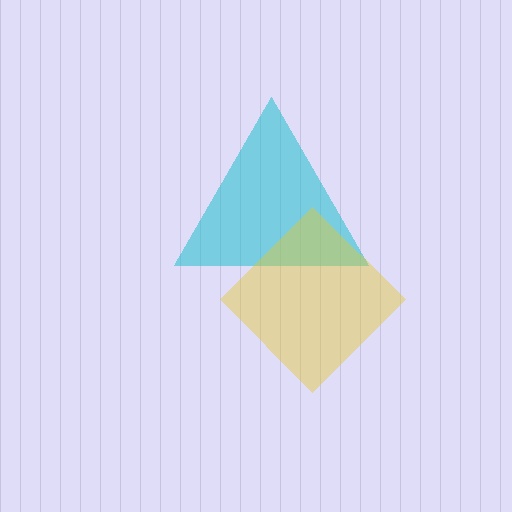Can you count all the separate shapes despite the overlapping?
Yes, there are 2 separate shapes.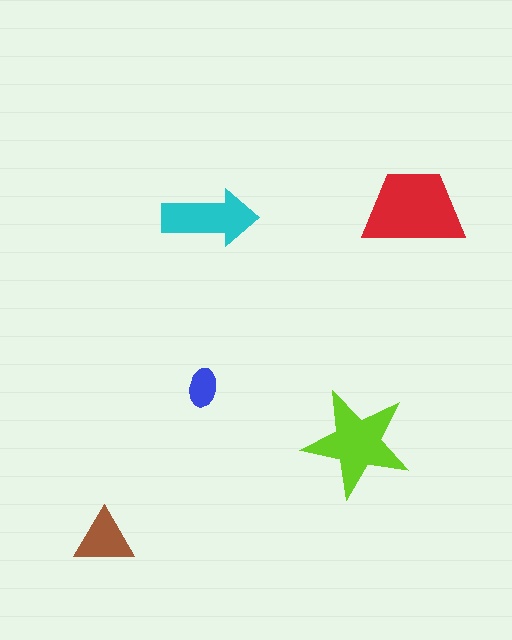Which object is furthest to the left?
The brown triangle is leftmost.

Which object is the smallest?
The blue ellipse.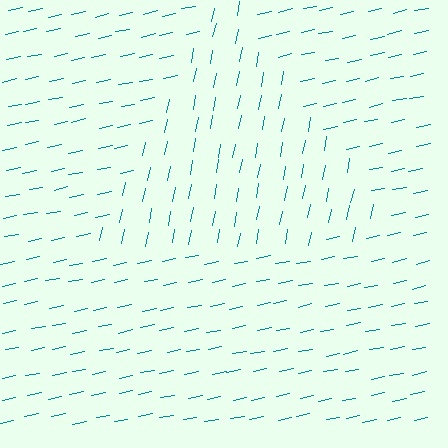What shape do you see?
I see a triangle.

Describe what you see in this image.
The image is filled with small teal line segments. A triangle region in the image has lines oriented differently from the surrounding lines, creating a visible texture boundary.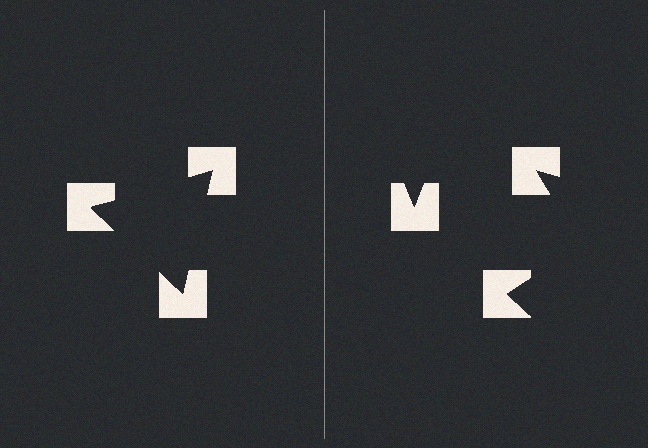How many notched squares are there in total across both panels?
6 — 3 on each side.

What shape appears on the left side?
An illusory triangle.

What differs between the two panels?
The notched squares are positioned identically on both sides; only the wedge orientations differ. On the left they align to a triangle; on the right they are misaligned.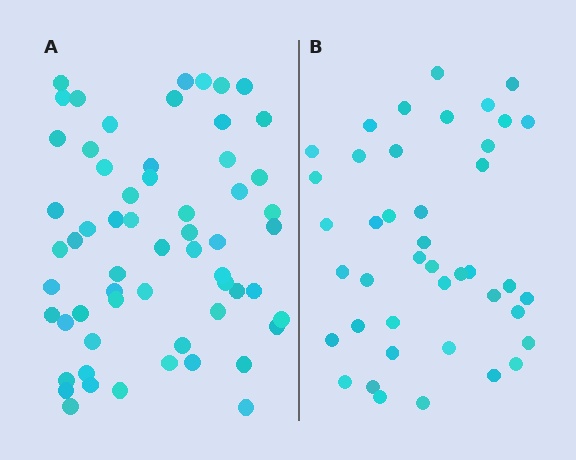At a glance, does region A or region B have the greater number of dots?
Region A (the left region) has more dots.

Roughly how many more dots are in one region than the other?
Region A has approximately 20 more dots than region B.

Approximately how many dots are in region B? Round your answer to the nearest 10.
About 40 dots. (The exact count is 42, which rounds to 40.)